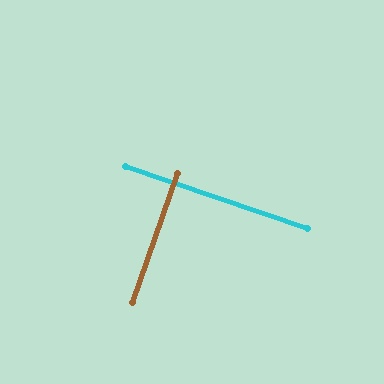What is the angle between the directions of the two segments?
Approximately 90 degrees.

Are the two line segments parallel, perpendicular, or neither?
Perpendicular — they meet at approximately 90°.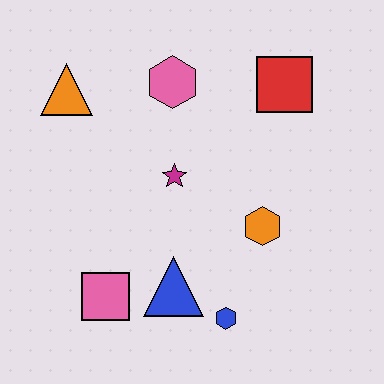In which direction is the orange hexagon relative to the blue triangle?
The orange hexagon is to the right of the blue triangle.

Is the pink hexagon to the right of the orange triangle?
Yes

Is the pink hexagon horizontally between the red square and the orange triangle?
Yes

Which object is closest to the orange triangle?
The pink hexagon is closest to the orange triangle.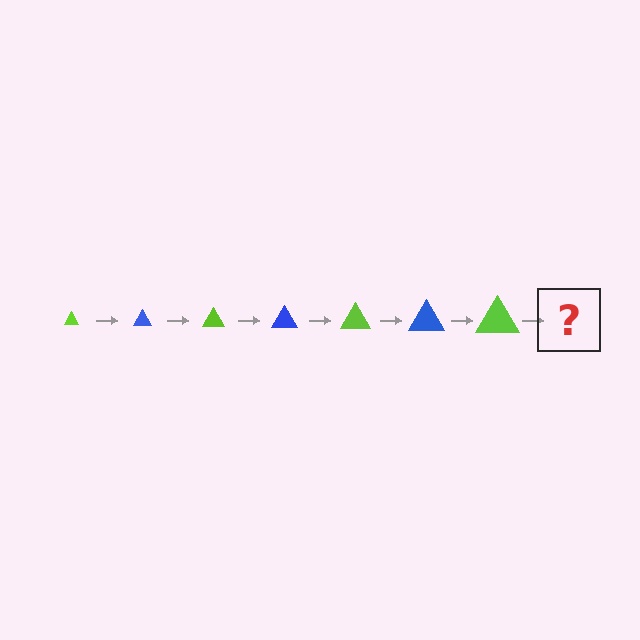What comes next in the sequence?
The next element should be a blue triangle, larger than the previous one.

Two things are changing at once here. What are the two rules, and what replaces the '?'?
The two rules are that the triangle grows larger each step and the color cycles through lime and blue. The '?' should be a blue triangle, larger than the previous one.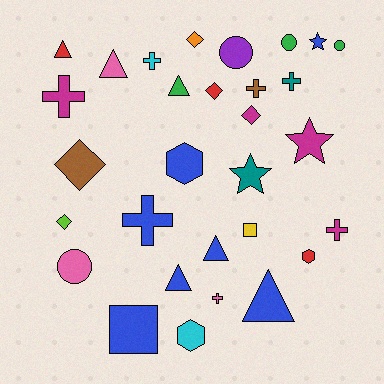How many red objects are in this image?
There are 3 red objects.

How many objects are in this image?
There are 30 objects.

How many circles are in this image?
There are 4 circles.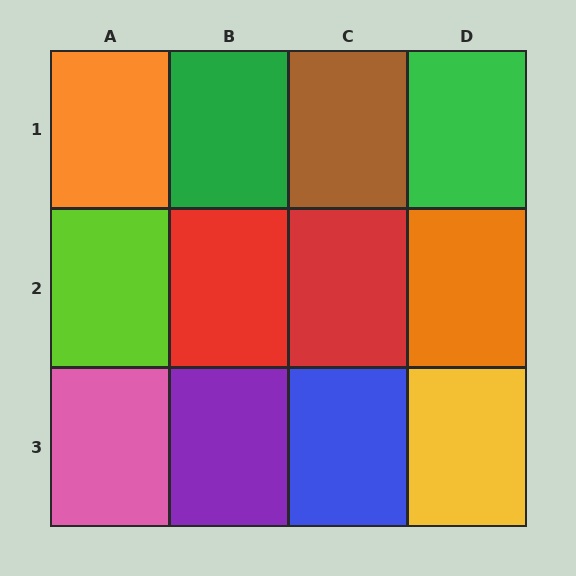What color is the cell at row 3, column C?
Blue.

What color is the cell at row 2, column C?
Red.